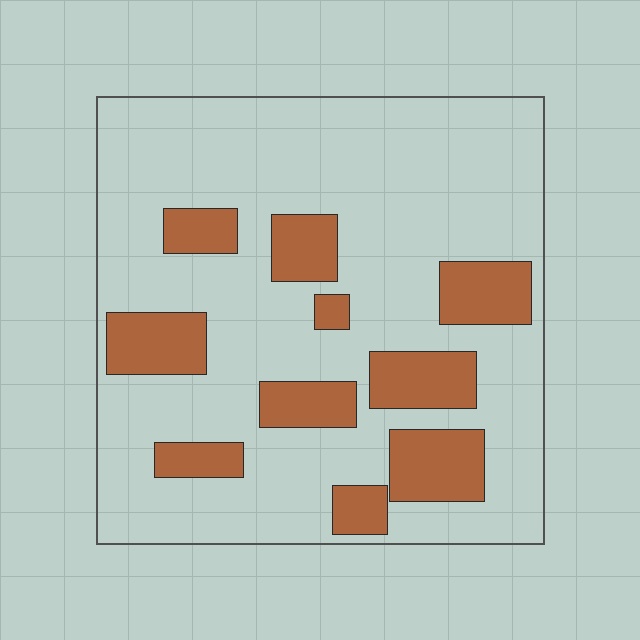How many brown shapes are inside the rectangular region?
10.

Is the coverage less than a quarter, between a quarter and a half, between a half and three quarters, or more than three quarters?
Less than a quarter.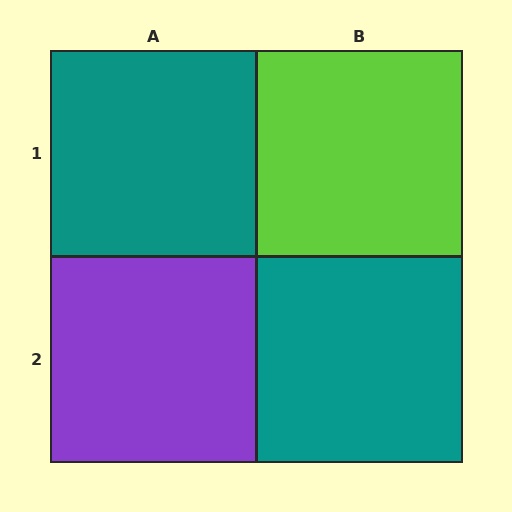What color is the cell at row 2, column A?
Purple.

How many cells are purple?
1 cell is purple.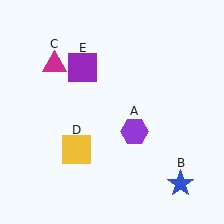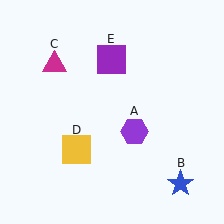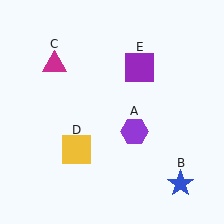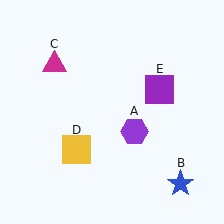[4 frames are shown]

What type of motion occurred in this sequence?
The purple square (object E) rotated clockwise around the center of the scene.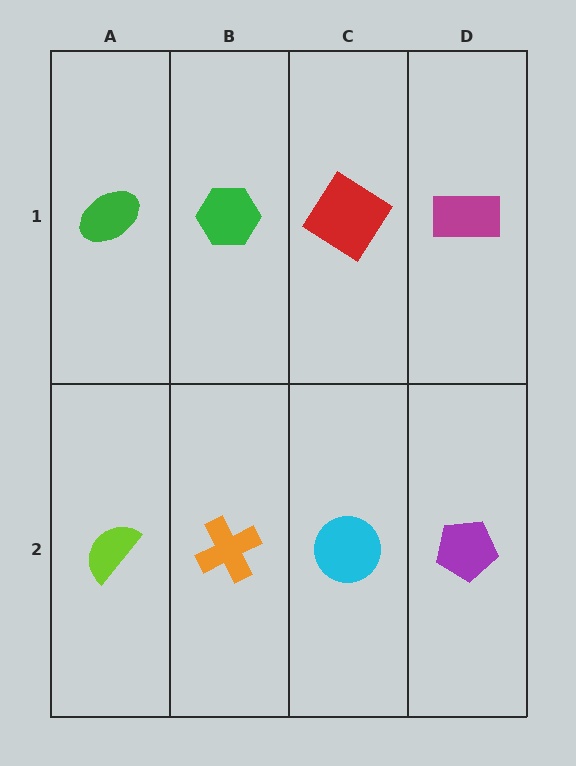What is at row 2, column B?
An orange cross.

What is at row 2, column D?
A purple pentagon.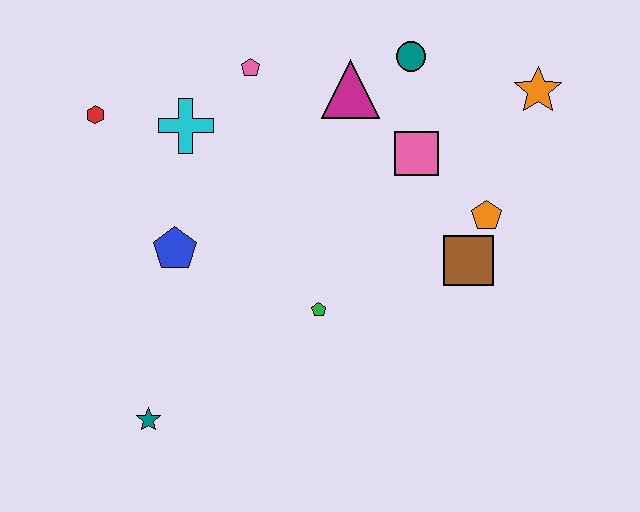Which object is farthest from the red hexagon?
The orange star is farthest from the red hexagon.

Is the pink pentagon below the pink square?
No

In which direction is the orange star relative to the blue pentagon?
The orange star is to the right of the blue pentagon.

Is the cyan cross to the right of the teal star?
Yes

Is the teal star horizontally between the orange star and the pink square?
No